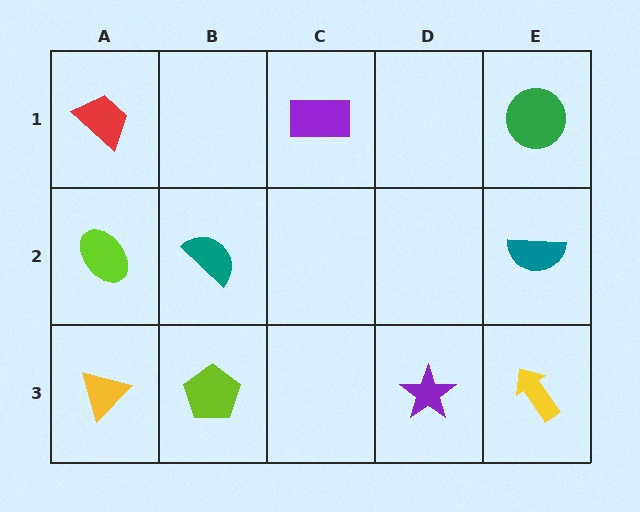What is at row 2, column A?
A lime ellipse.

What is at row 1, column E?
A green circle.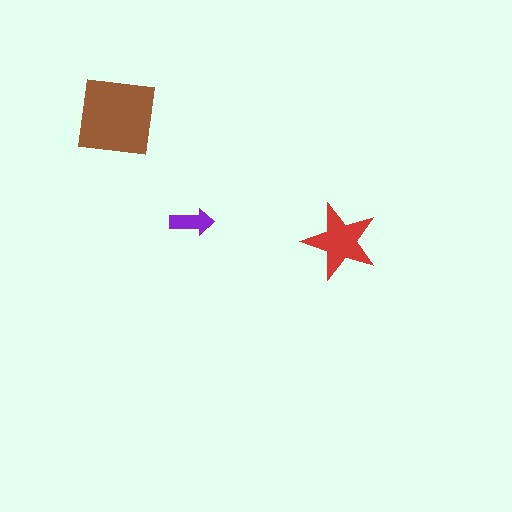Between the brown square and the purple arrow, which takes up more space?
The brown square.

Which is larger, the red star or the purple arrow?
The red star.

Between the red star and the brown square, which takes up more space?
The brown square.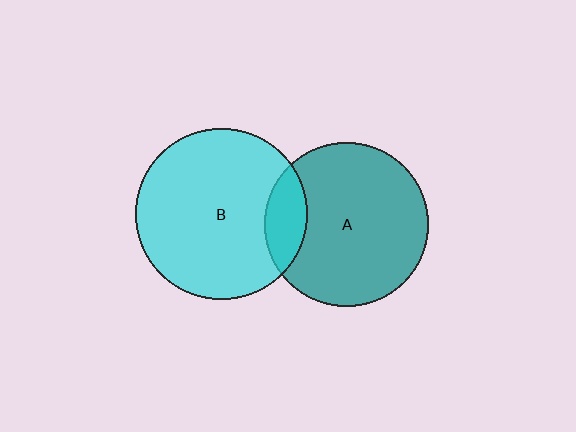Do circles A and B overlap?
Yes.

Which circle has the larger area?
Circle B (cyan).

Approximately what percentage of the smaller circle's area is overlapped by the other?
Approximately 15%.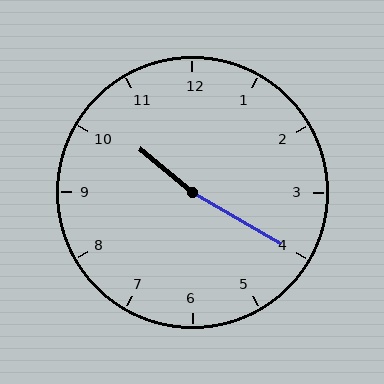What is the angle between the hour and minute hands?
Approximately 170 degrees.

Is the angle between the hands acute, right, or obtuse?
It is obtuse.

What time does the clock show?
10:20.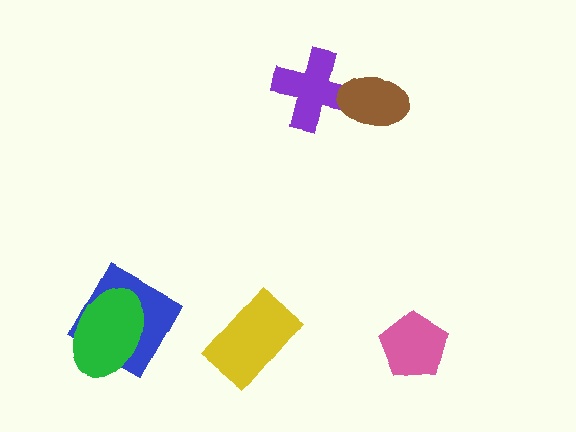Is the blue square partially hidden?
Yes, it is partially covered by another shape.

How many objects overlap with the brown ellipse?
1 object overlaps with the brown ellipse.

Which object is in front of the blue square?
The green ellipse is in front of the blue square.